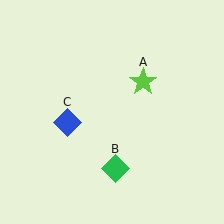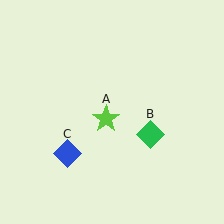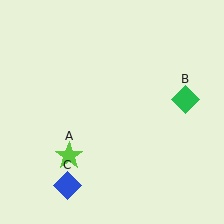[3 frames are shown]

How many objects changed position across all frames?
3 objects changed position: lime star (object A), green diamond (object B), blue diamond (object C).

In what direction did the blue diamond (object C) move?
The blue diamond (object C) moved down.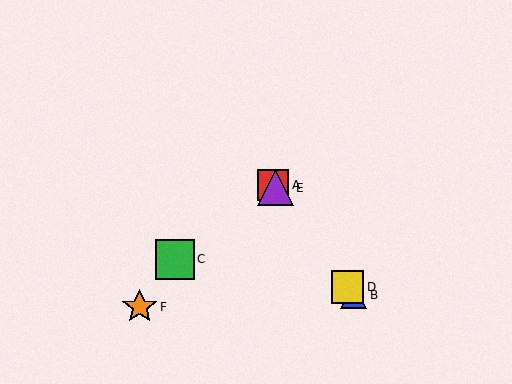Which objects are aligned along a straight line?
Objects A, B, D, E are aligned along a straight line.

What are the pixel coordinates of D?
Object D is at (347, 287).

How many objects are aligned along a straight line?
4 objects (A, B, D, E) are aligned along a straight line.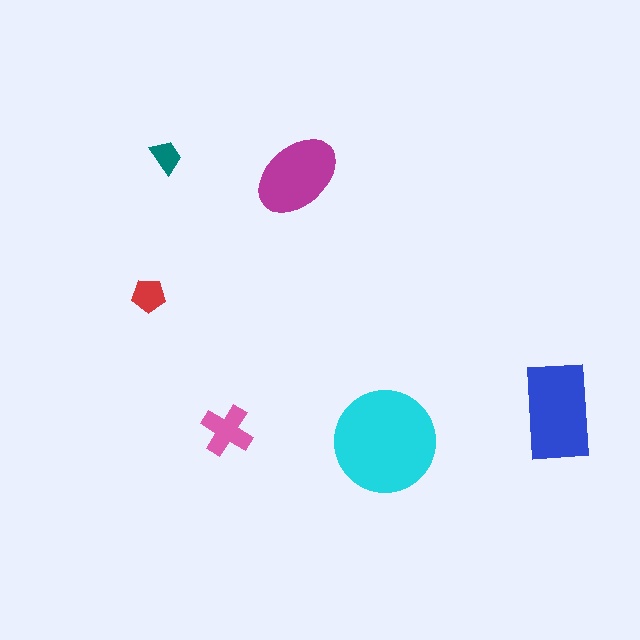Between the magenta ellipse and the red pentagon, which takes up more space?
The magenta ellipse.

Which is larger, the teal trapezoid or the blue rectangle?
The blue rectangle.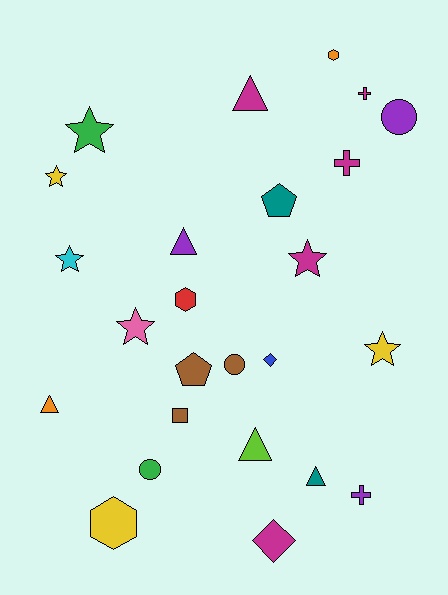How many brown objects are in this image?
There are 3 brown objects.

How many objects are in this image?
There are 25 objects.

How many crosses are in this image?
There are 3 crosses.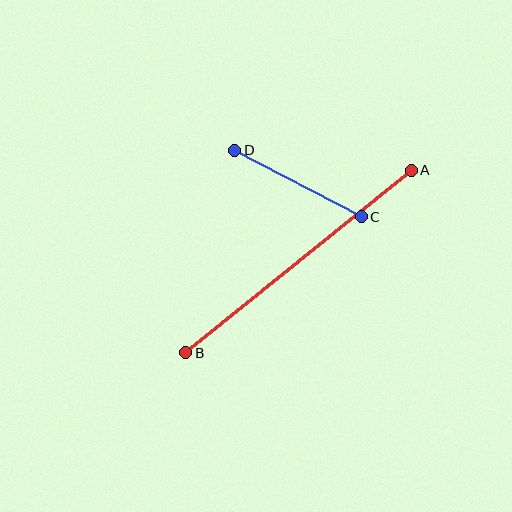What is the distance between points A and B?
The distance is approximately 290 pixels.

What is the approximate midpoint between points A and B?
The midpoint is at approximately (298, 261) pixels.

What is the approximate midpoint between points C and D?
The midpoint is at approximately (298, 183) pixels.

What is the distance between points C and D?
The distance is approximately 143 pixels.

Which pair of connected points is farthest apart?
Points A and B are farthest apart.